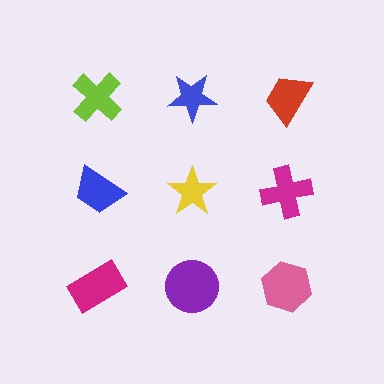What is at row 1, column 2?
A blue star.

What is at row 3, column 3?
A pink hexagon.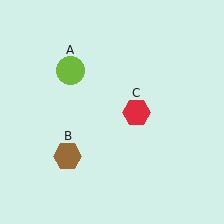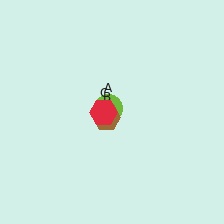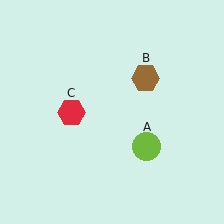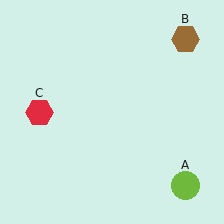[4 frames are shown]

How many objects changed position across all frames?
3 objects changed position: lime circle (object A), brown hexagon (object B), red hexagon (object C).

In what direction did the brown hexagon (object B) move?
The brown hexagon (object B) moved up and to the right.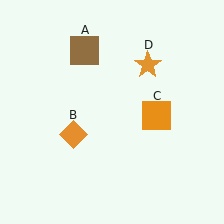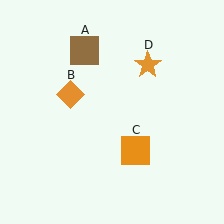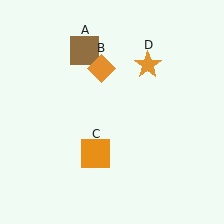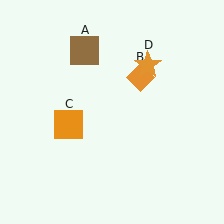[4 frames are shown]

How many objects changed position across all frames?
2 objects changed position: orange diamond (object B), orange square (object C).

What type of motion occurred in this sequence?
The orange diamond (object B), orange square (object C) rotated clockwise around the center of the scene.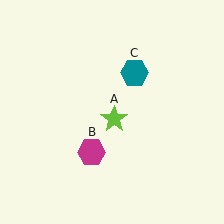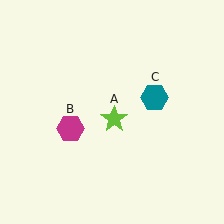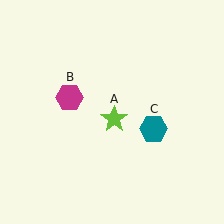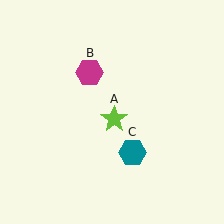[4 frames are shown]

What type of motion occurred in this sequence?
The magenta hexagon (object B), teal hexagon (object C) rotated clockwise around the center of the scene.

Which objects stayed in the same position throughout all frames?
Lime star (object A) remained stationary.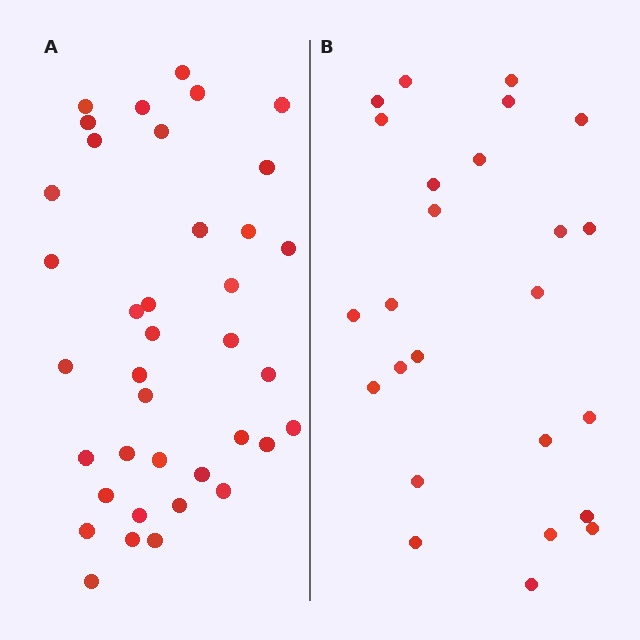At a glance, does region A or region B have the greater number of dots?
Region A (the left region) has more dots.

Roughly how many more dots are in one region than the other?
Region A has approximately 15 more dots than region B.